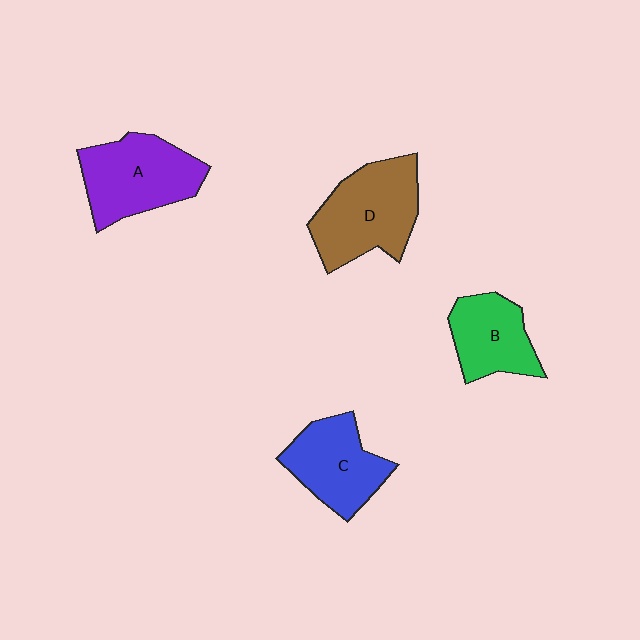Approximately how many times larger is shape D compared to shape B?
Approximately 1.5 times.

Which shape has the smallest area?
Shape B (green).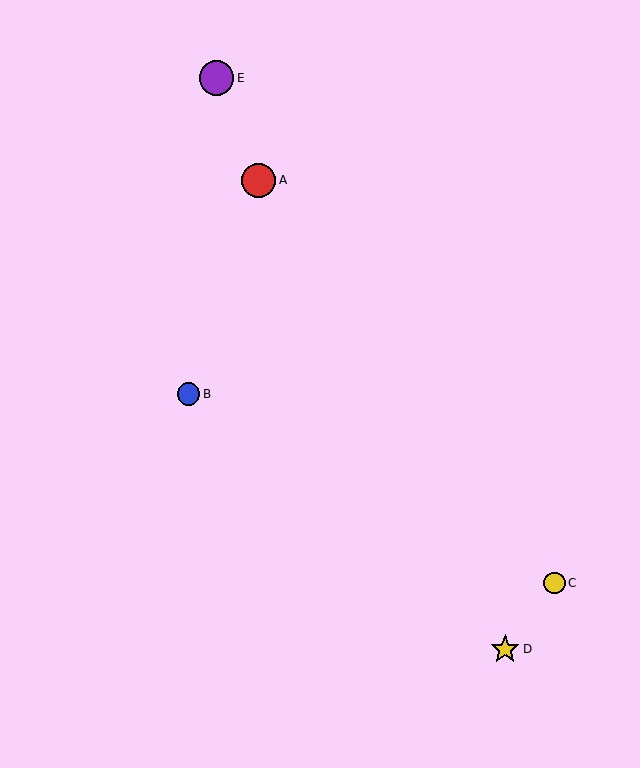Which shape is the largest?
The red circle (labeled A) is the largest.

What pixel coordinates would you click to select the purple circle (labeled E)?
Click at (216, 78) to select the purple circle E.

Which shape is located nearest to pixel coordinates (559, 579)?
The yellow circle (labeled C) at (554, 583) is nearest to that location.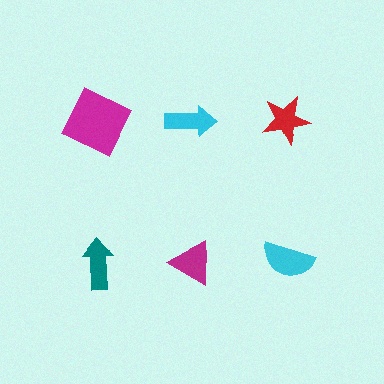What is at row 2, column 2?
A magenta triangle.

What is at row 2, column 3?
A cyan semicircle.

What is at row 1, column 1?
A magenta square.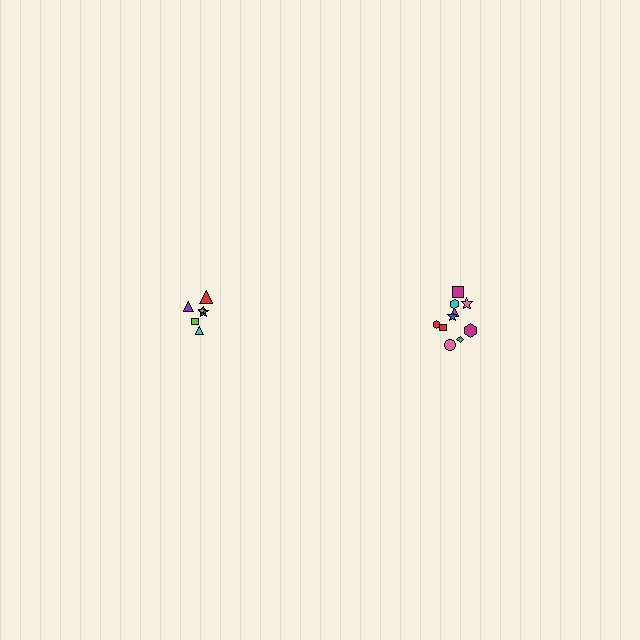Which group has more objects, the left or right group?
The right group.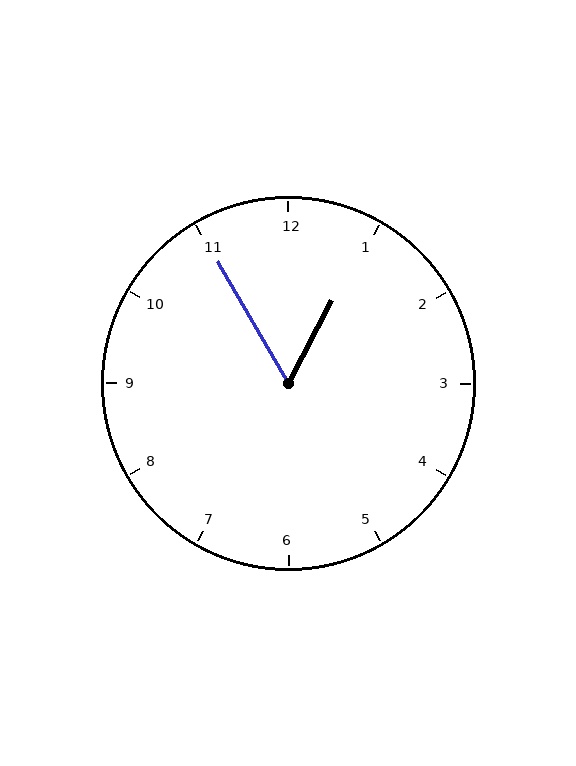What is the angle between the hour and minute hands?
Approximately 58 degrees.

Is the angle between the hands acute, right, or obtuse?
It is acute.